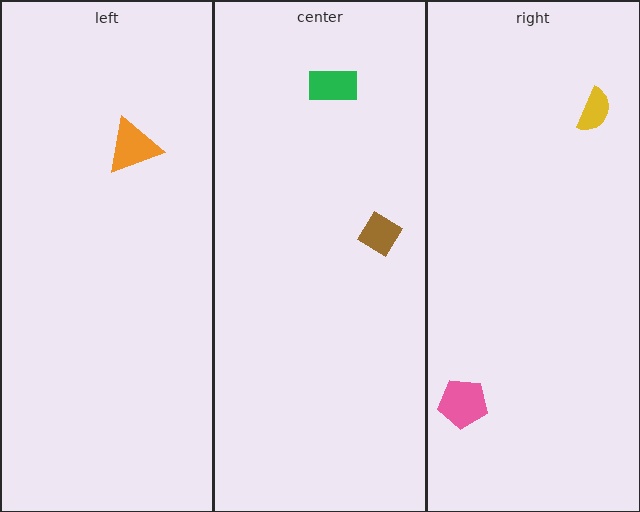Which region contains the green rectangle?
The center region.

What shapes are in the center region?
The brown diamond, the green rectangle.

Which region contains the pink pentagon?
The right region.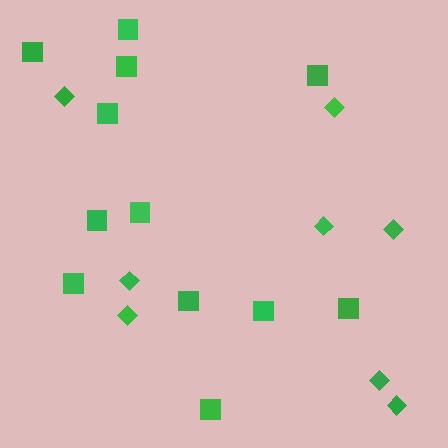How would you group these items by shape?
There are 2 groups: one group of diamonds (8) and one group of squares (12).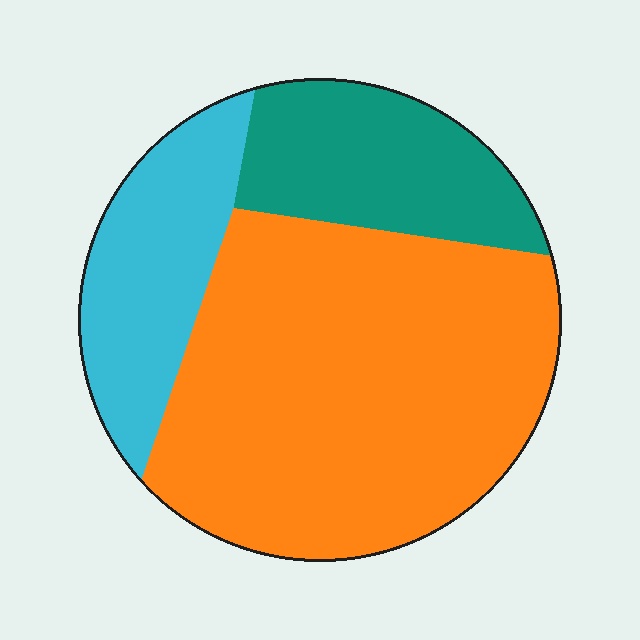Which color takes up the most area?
Orange, at roughly 60%.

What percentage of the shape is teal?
Teal takes up between a sixth and a third of the shape.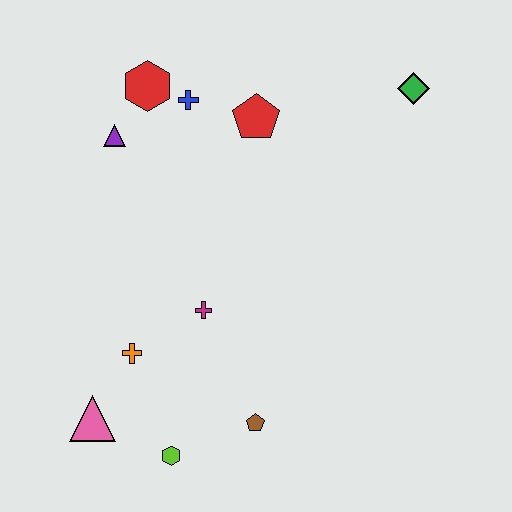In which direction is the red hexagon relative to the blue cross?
The red hexagon is to the left of the blue cross.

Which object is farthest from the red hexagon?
The lime hexagon is farthest from the red hexagon.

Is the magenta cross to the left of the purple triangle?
No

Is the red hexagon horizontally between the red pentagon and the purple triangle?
Yes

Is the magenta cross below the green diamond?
Yes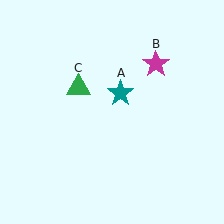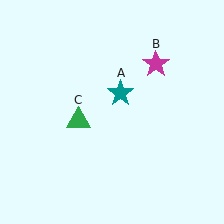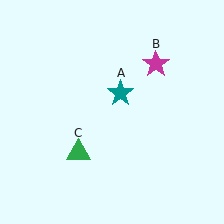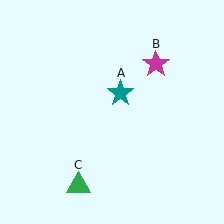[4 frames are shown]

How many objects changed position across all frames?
1 object changed position: green triangle (object C).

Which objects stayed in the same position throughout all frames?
Teal star (object A) and magenta star (object B) remained stationary.